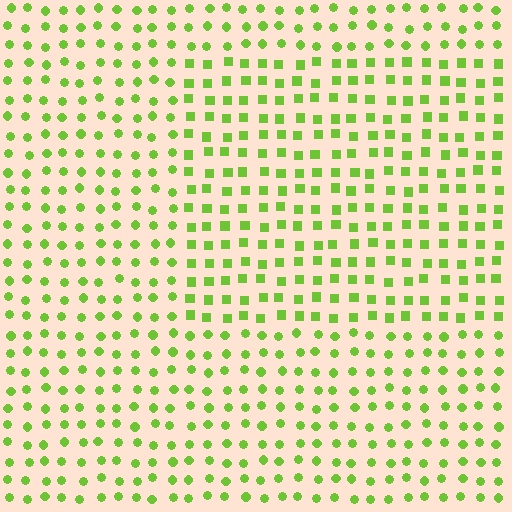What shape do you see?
I see a rectangle.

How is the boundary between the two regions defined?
The boundary is defined by a change in element shape: squares inside vs. circles outside. All elements share the same color and spacing.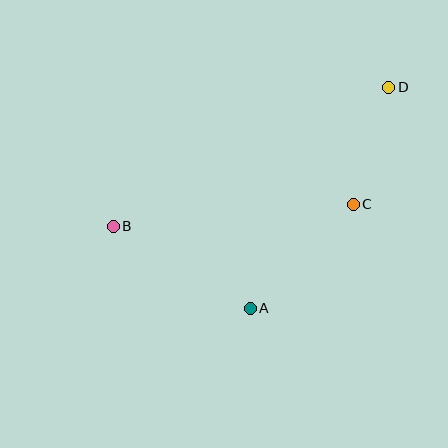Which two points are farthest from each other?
Points B and D are farthest from each other.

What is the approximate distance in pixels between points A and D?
The distance between A and D is approximately 261 pixels.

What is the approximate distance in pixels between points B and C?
The distance between B and C is approximately 241 pixels.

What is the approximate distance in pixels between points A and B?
The distance between A and B is approximately 160 pixels.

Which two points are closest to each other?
Points C and D are closest to each other.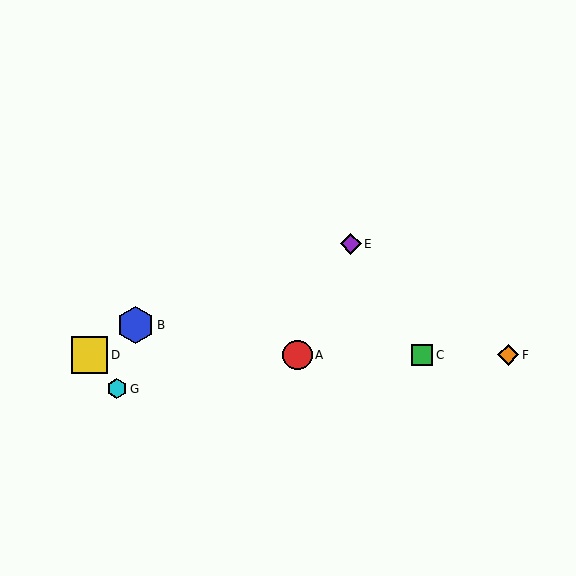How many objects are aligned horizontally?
4 objects (A, C, D, F) are aligned horizontally.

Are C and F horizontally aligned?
Yes, both are at y≈355.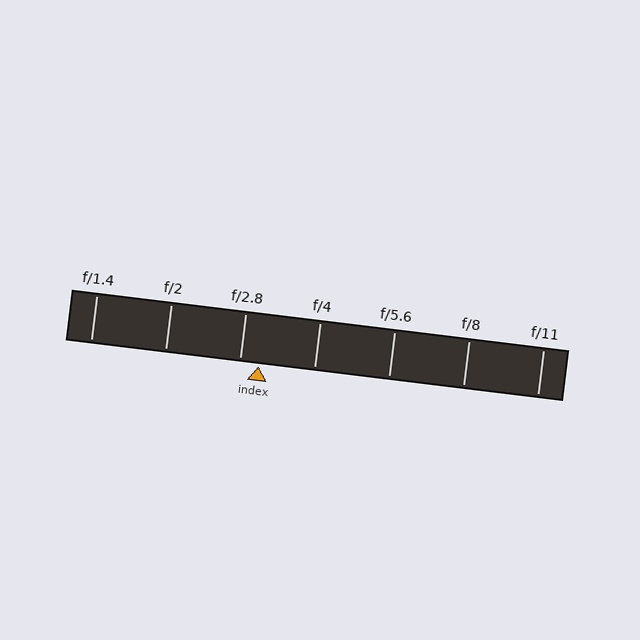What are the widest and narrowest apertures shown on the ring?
The widest aperture shown is f/1.4 and the narrowest is f/11.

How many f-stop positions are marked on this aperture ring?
There are 7 f-stop positions marked.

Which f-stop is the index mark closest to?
The index mark is closest to f/2.8.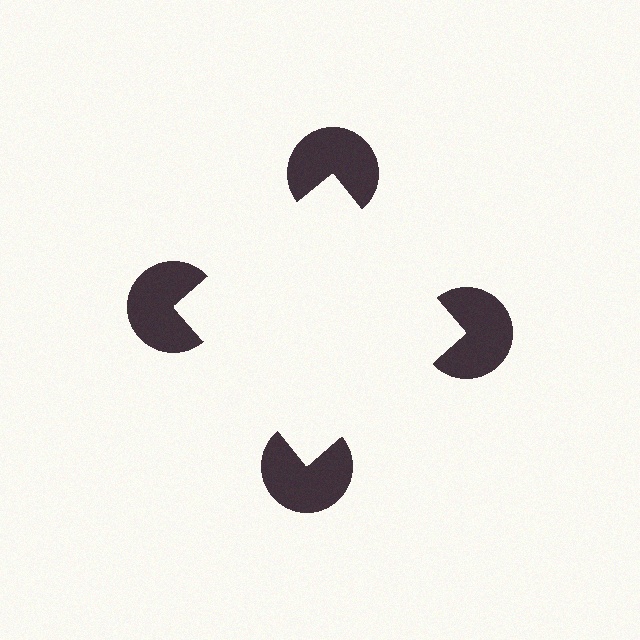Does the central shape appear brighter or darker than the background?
It typically appears slightly brighter than the background, even though no actual brightness change is drawn.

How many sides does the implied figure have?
4 sides.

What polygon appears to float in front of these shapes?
An illusory square — its edges are inferred from the aligned wedge cuts in the pac-man discs, not physically drawn.